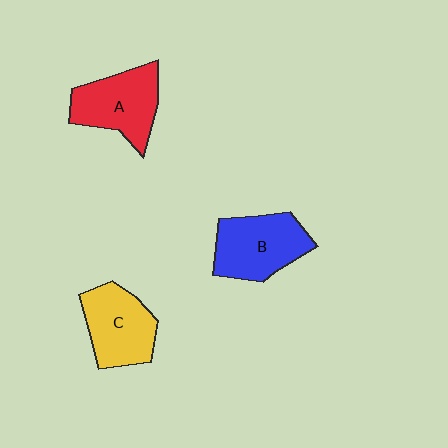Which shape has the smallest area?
Shape C (yellow).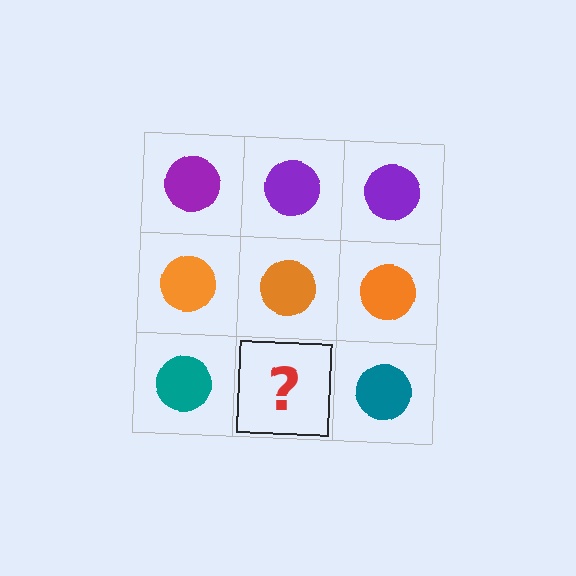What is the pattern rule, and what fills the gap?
The rule is that each row has a consistent color. The gap should be filled with a teal circle.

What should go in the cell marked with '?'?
The missing cell should contain a teal circle.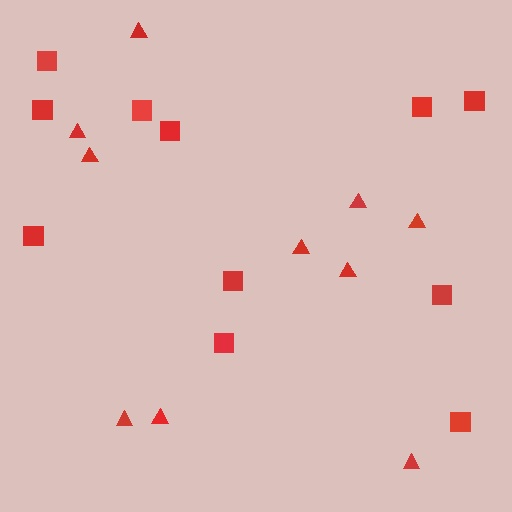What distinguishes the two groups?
There are 2 groups: one group of squares (11) and one group of triangles (10).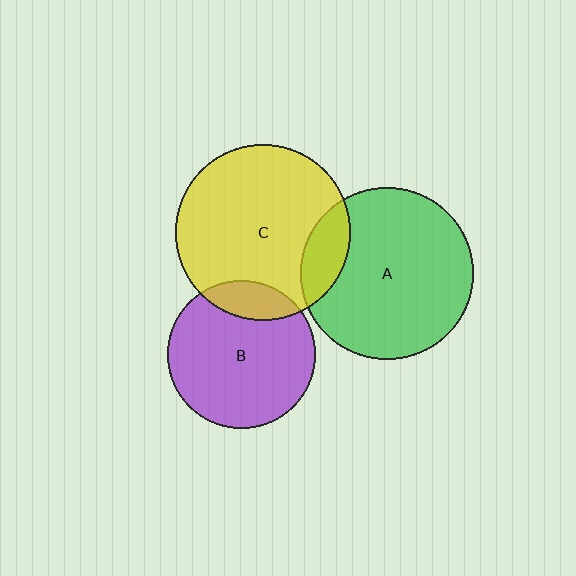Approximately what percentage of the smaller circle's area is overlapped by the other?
Approximately 15%.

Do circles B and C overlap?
Yes.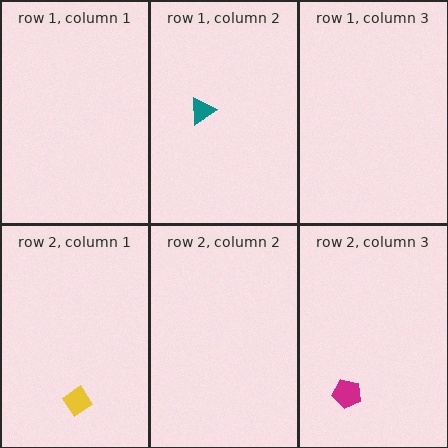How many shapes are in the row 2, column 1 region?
1.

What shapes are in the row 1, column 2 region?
The teal triangle.